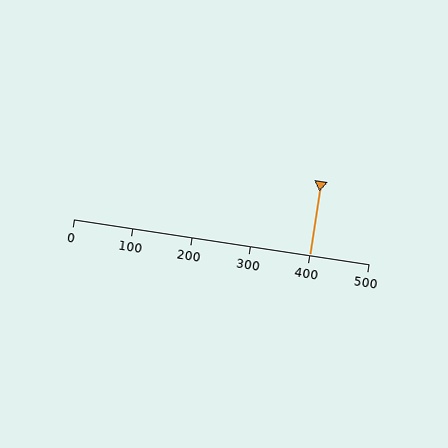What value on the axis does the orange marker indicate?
The marker indicates approximately 400.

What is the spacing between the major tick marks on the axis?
The major ticks are spaced 100 apart.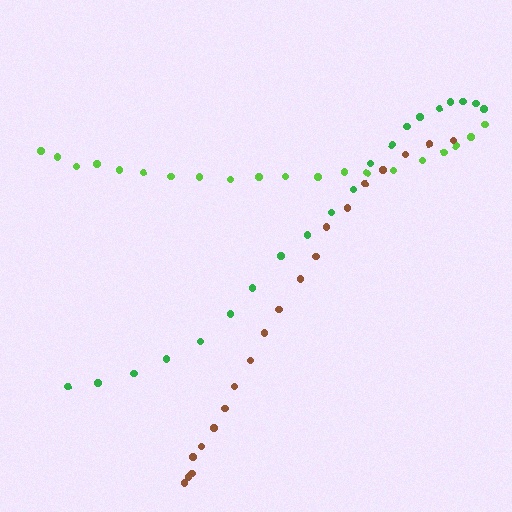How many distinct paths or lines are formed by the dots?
There are 3 distinct paths.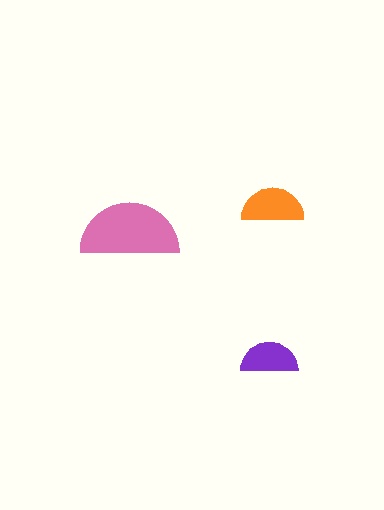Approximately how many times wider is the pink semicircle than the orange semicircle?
About 1.5 times wider.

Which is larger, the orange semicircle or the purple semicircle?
The orange one.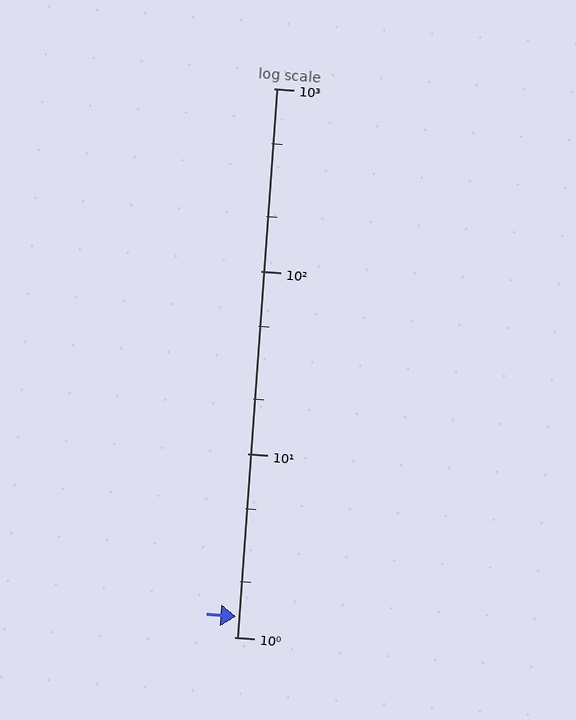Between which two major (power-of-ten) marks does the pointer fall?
The pointer is between 1 and 10.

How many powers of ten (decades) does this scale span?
The scale spans 3 decades, from 1 to 1000.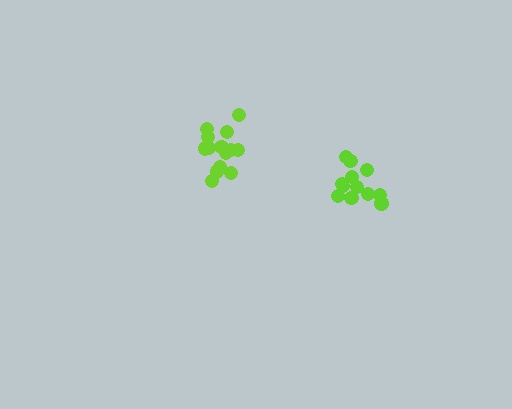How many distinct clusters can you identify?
There are 2 distinct clusters.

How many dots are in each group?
Group 1: 15 dots, Group 2: 12 dots (27 total).